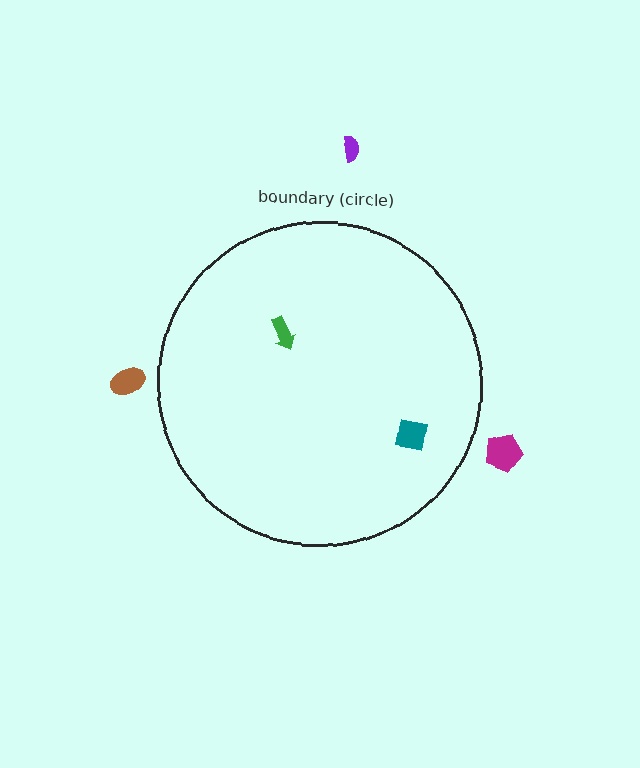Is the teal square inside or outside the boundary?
Inside.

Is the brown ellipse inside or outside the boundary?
Outside.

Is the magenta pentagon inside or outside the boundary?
Outside.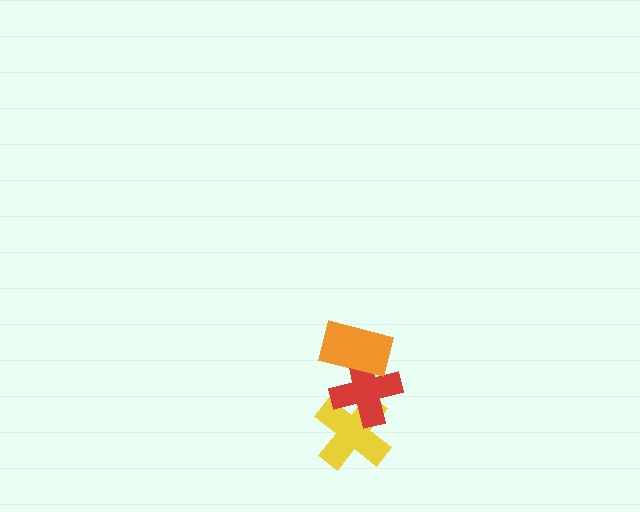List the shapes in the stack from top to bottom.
From top to bottom: the orange rectangle, the red cross, the yellow cross.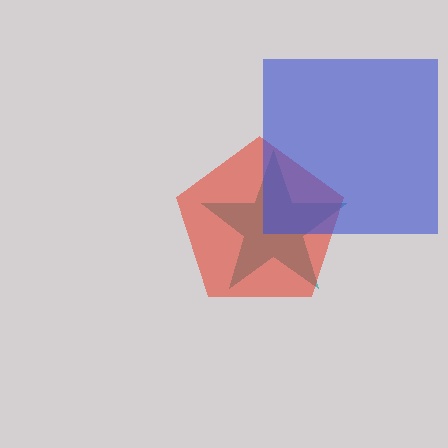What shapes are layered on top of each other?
The layered shapes are: a teal star, a red pentagon, a blue square.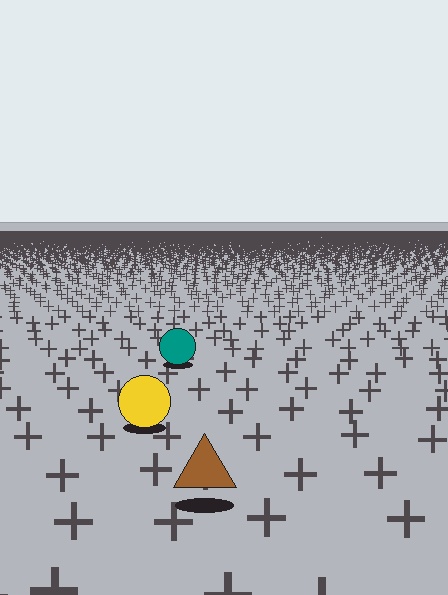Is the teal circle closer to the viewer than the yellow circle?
No. The yellow circle is closer — you can tell from the texture gradient: the ground texture is coarser near it.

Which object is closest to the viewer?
The brown triangle is closest. The texture marks near it are larger and more spread out.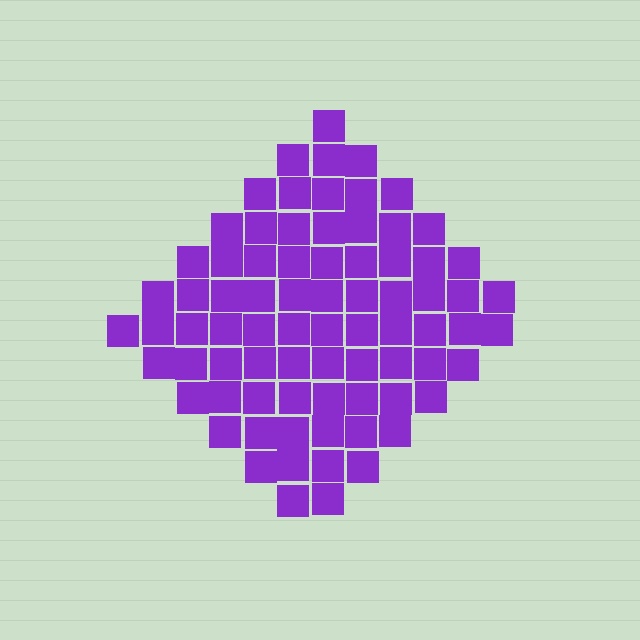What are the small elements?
The small elements are squares.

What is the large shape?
The large shape is a diamond.